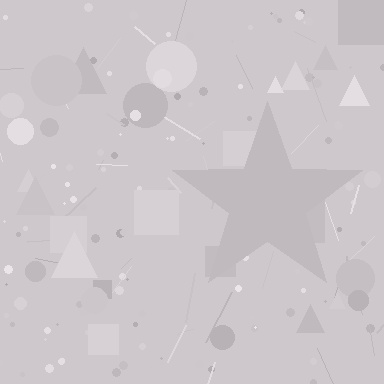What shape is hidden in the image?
A star is hidden in the image.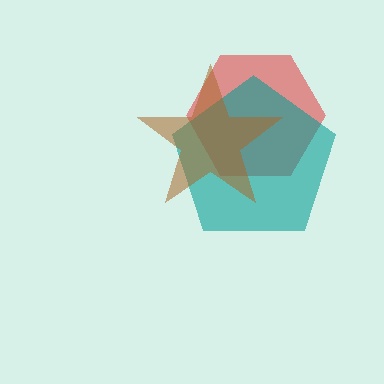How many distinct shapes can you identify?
There are 3 distinct shapes: a red hexagon, a teal pentagon, a brown star.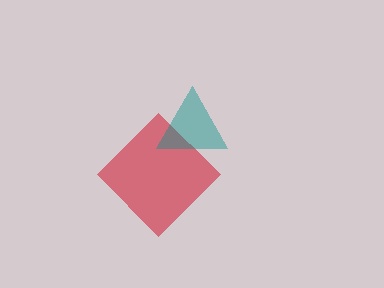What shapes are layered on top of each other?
The layered shapes are: a red diamond, a teal triangle.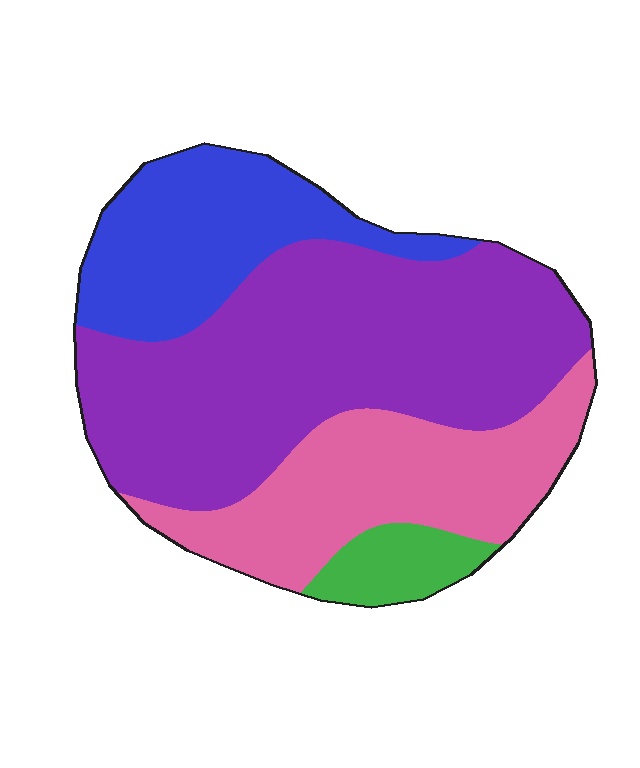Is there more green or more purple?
Purple.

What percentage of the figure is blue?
Blue covers around 20% of the figure.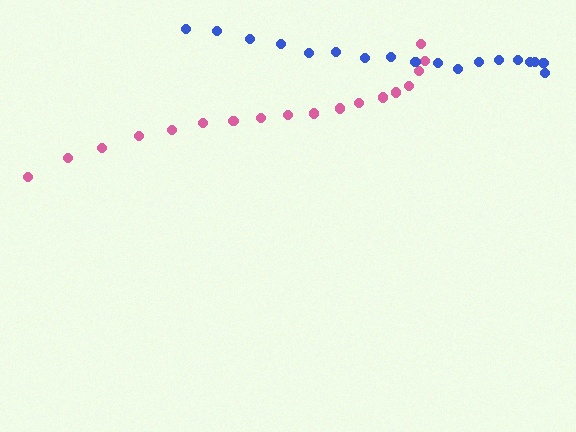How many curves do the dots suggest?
There are 2 distinct paths.